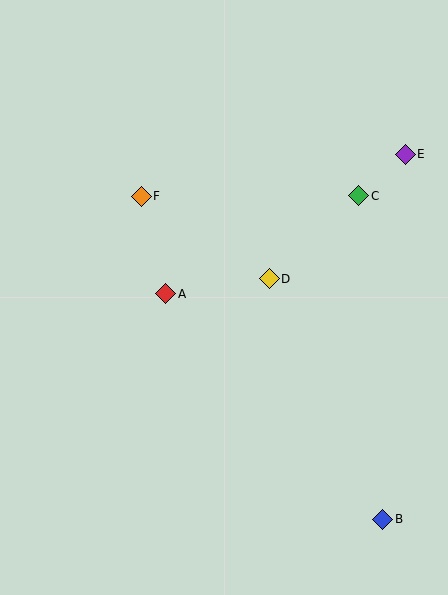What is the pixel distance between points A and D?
The distance between A and D is 104 pixels.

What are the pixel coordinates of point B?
Point B is at (383, 519).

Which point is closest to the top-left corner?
Point F is closest to the top-left corner.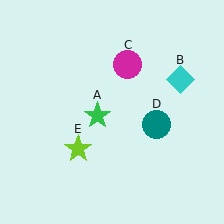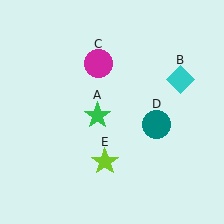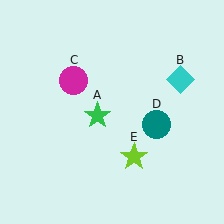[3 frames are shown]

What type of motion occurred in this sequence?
The magenta circle (object C), lime star (object E) rotated counterclockwise around the center of the scene.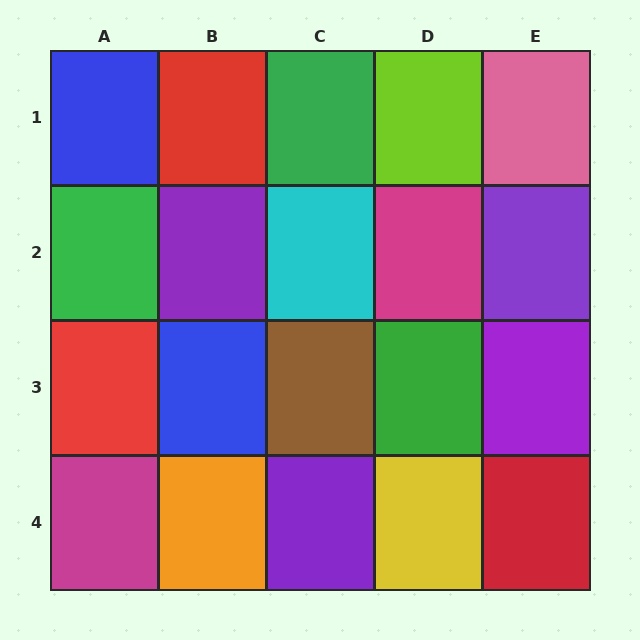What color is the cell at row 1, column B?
Red.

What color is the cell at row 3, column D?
Green.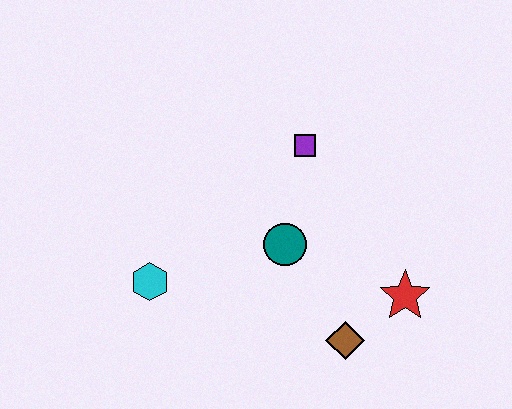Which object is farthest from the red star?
The cyan hexagon is farthest from the red star.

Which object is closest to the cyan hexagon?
The teal circle is closest to the cyan hexagon.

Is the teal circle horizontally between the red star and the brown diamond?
No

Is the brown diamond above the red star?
No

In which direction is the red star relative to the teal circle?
The red star is to the right of the teal circle.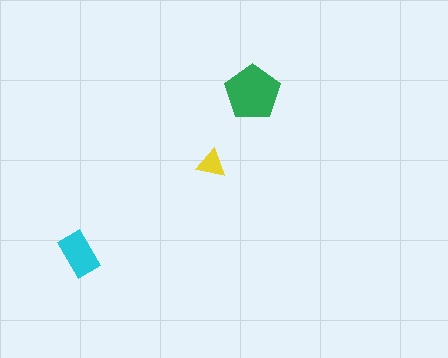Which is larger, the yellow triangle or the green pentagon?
The green pentagon.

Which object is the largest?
The green pentagon.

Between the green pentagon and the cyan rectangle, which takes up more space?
The green pentagon.